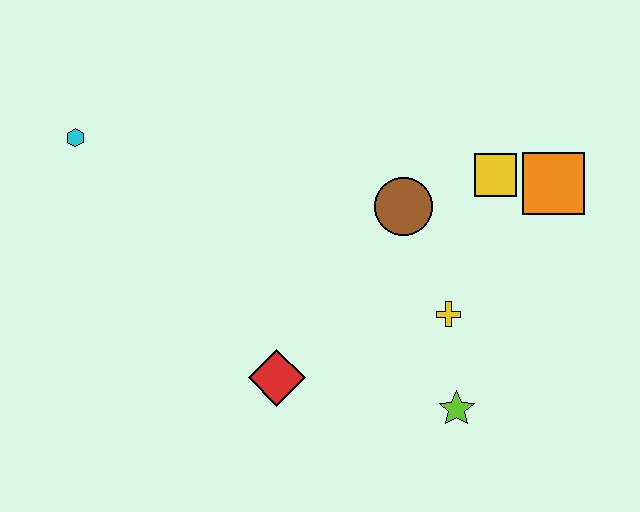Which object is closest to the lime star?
The yellow cross is closest to the lime star.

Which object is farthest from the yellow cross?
The cyan hexagon is farthest from the yellow cross.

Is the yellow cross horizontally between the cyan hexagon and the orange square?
Yes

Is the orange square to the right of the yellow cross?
Yes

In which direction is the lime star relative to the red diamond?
The lime star is to the right of the red diamond.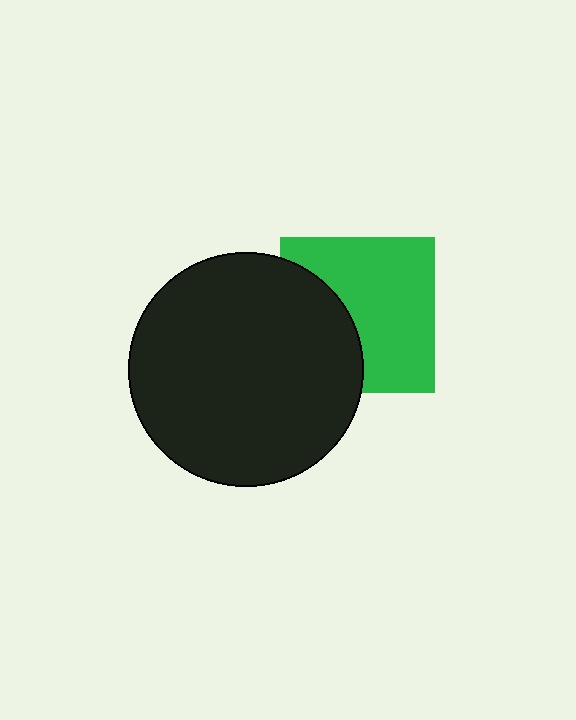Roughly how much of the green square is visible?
About half of it is visible (roughly 63%).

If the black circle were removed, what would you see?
You would see the complete green square.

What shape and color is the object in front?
The object in front is a black circle.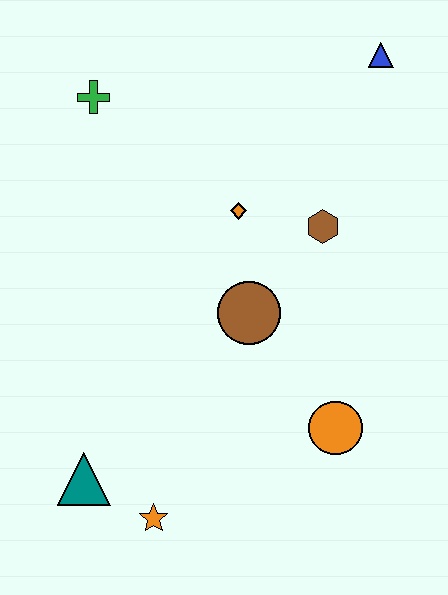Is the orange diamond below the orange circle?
No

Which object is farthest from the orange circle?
The green cross is farthest from the orange circle.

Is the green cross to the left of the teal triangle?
No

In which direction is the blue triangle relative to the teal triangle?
The blue triangle is above the teal triangle.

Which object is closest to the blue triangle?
The brown hexagon is closest to the blue triangle.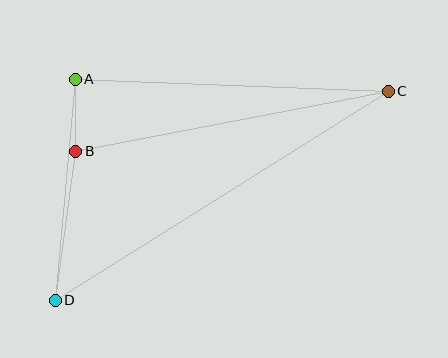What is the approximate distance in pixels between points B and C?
The distance between B and C is approximately 318 pixels.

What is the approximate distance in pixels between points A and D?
The distance between A and D is approximately 222 pixels.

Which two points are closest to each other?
Points A and B are closest to each other.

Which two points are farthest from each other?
Points C and D are farthest from each other.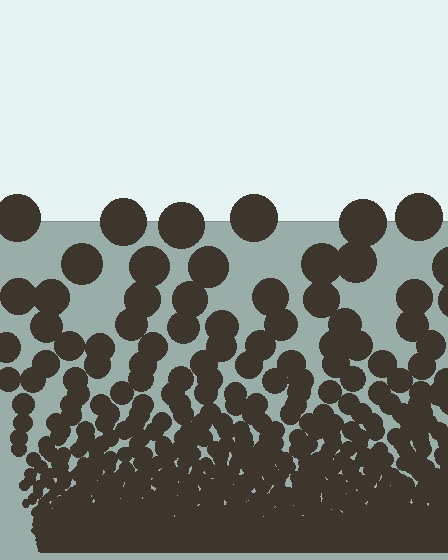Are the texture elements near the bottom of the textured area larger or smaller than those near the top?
Smaller. The gradient is inverted — elements near the bottom are smaller and denser.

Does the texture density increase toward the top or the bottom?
Density increases toward the bottom.